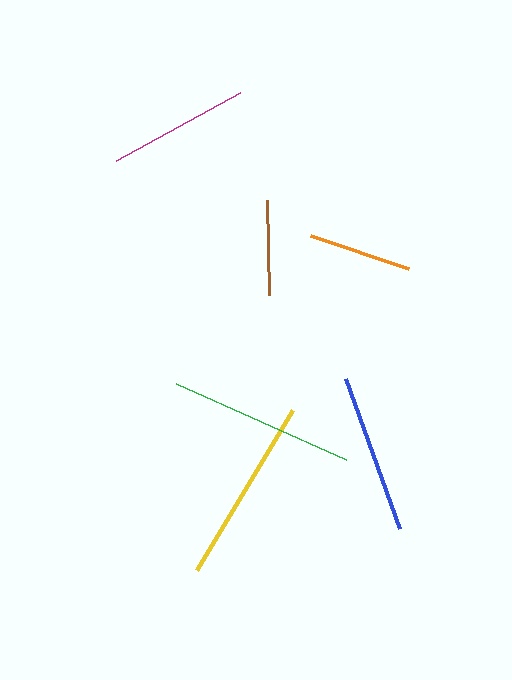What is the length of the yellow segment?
The yellow segment is approximately 187 pixels long.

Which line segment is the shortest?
The brown line is the shortest at approximately 95 pixels.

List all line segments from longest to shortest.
From longest to shortest: yellow, green, blue, magenta, orange, brown.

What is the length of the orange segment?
The orange segment is approximately 104 pixels long.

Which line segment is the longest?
The yellow line is the longest at approximately 187 pixels.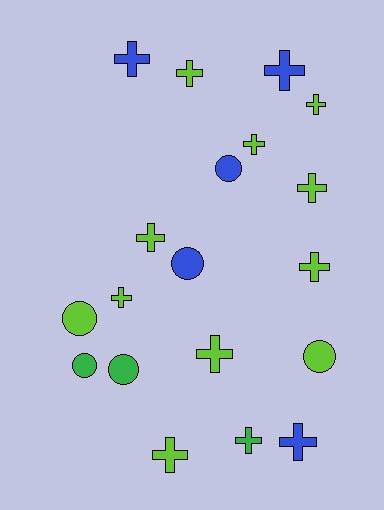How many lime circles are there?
There are 2 lime circles.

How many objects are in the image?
There are 19 objects.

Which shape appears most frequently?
Cross, with 13 objects.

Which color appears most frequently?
Lime, with 11 objects.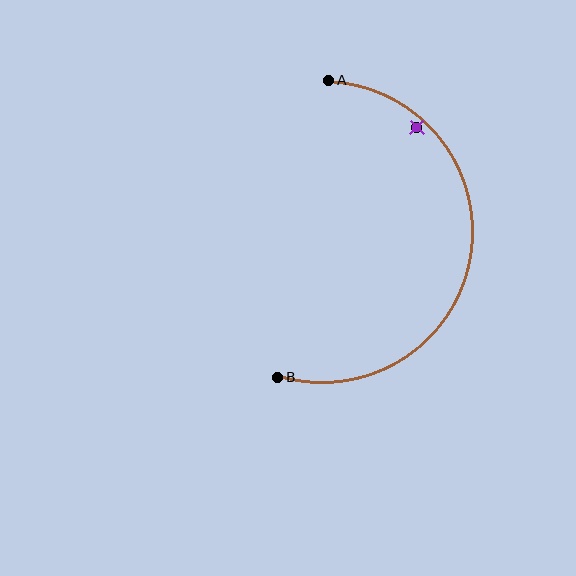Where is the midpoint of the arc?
The arc midpoint is the point on the curve farthest from the straight line joining A and B. It sits to the right of that line.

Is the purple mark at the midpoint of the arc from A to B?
No — the purple mark does not lie on the arc at all. It sits slightly inside the curve.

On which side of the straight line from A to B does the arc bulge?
The arc bulges to the right of the straight line connecting A and B.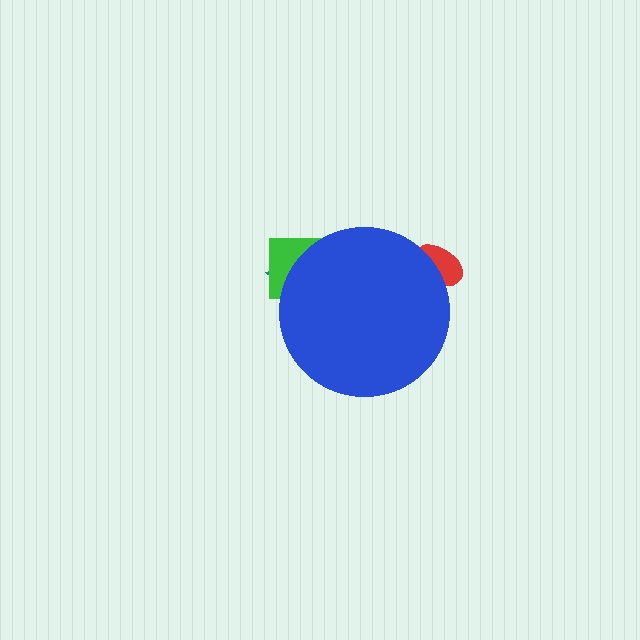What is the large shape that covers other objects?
A blue circle.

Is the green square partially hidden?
Yes, the green square is partially hidden behind the blue circle.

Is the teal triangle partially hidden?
Yes, the teal triangle is partially hidden behind the blue circle.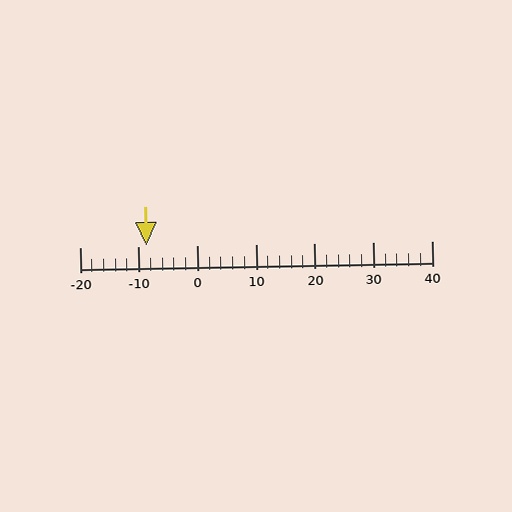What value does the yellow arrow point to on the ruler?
The yellow arrow points to approximately -9.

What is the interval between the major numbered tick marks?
The major tick marks are spaced 10 units apart.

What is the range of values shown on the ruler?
The ruler shows values from -20 to 40.